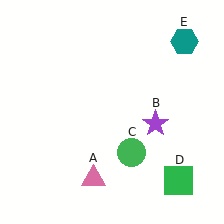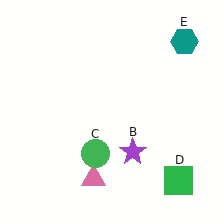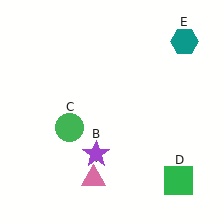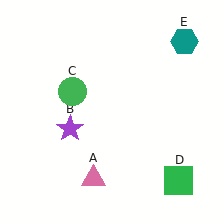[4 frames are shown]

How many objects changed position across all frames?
2 objects changed position: purple star (object B), green circle (object C).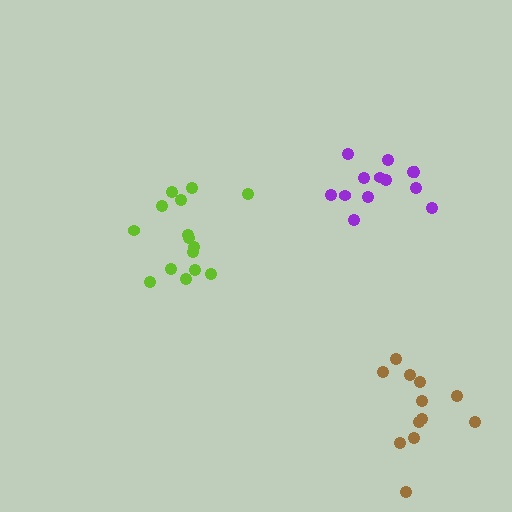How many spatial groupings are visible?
There are 3 spatial groupings.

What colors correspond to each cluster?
The clusters are colored: lime, purple, brown.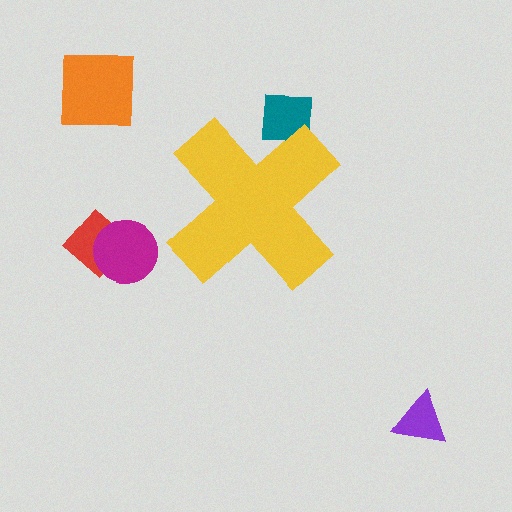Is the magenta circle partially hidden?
No, the magenta circle is fully visible.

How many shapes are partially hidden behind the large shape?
1 shape is partially hidden.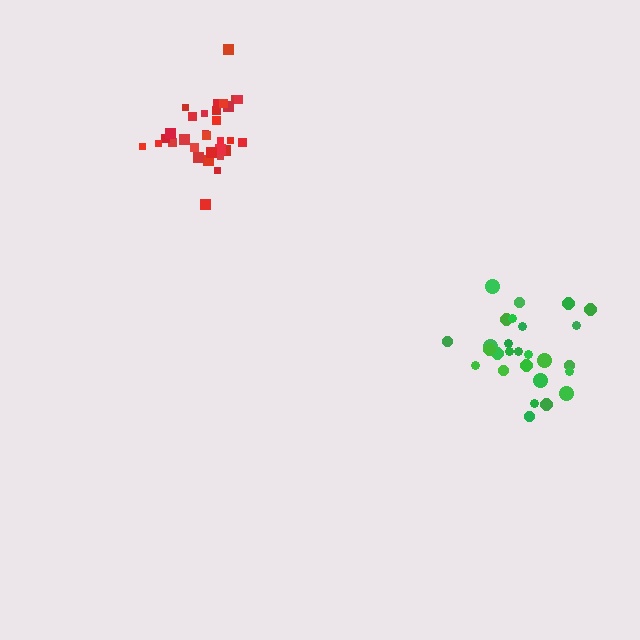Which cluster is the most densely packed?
Red.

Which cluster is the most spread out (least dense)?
Green.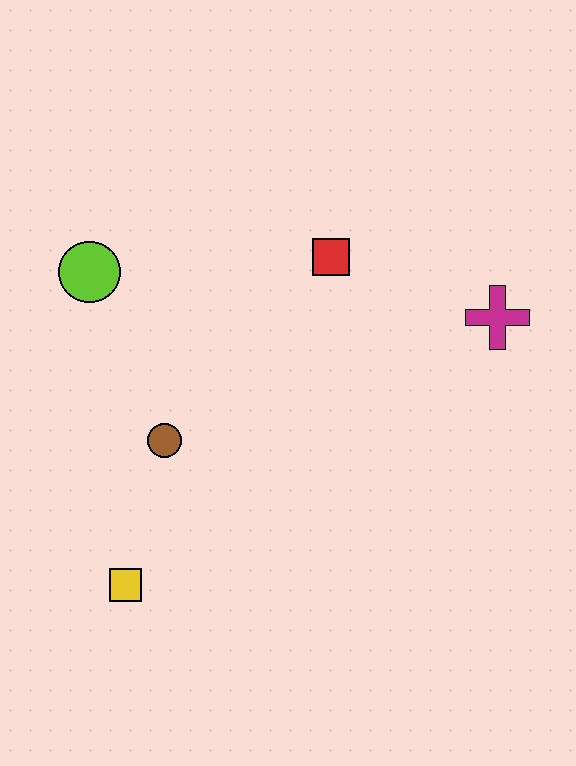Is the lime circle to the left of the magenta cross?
Yes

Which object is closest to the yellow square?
The brown circle is closest to the yellow square.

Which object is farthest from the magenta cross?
The yellow square is farthest from the magenta cross.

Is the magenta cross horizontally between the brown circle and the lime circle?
No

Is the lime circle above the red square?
No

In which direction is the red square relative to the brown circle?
The red square is above the brown circle.